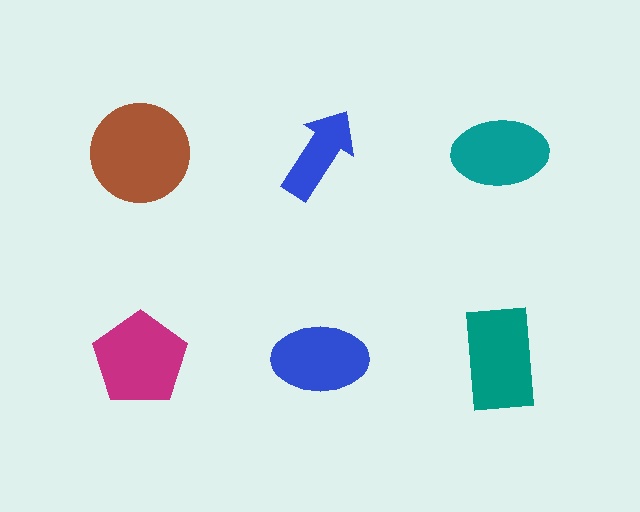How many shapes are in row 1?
3 shapes.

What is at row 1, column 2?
A blue arrow.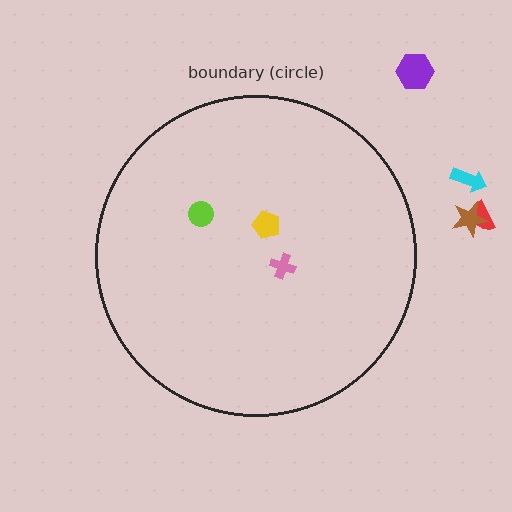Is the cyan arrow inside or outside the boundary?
Outside.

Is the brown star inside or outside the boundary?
Outside.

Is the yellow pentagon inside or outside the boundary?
Inside.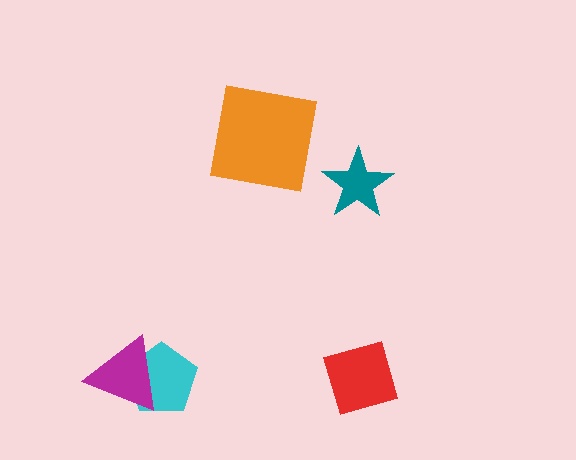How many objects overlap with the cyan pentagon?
1 object overlaps with the cyan pentagon.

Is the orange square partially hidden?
No, no other shape covers it.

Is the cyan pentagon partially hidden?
Yes, it is partially covered by another shape.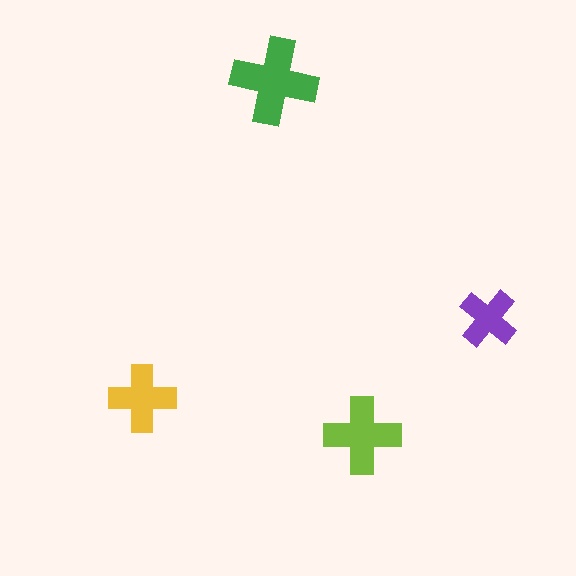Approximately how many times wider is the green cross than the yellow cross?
About 1.5 times wider.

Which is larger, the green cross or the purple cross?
The green one.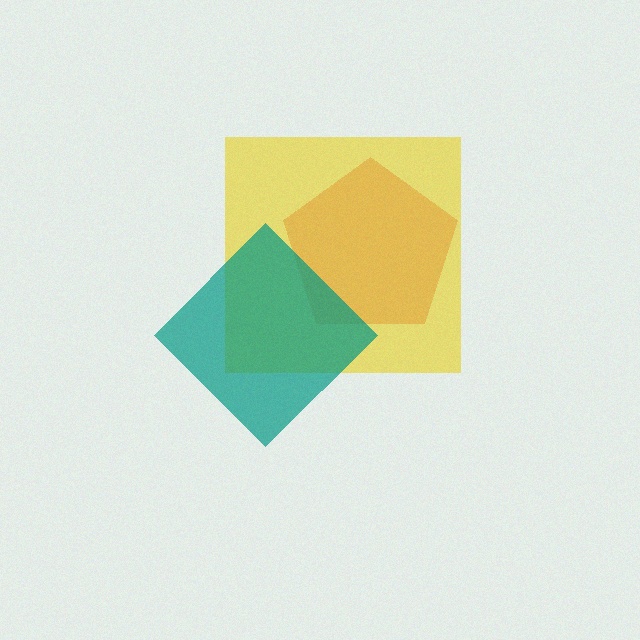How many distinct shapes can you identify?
There are 3 distinct shapes: a red pentagon, a yellow square, a teal diamond.